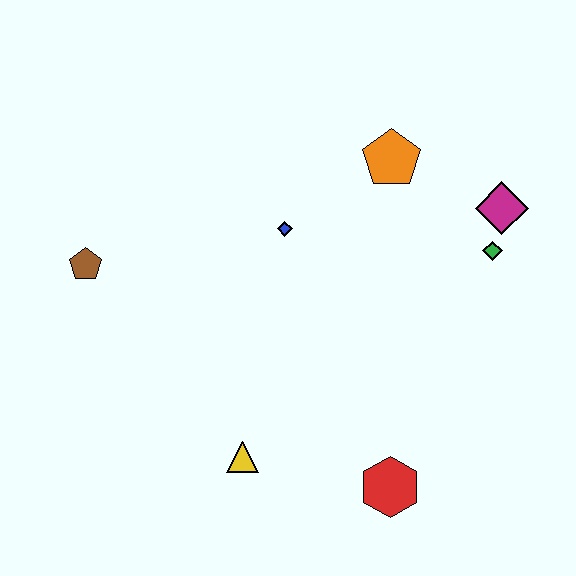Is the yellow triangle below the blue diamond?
Yes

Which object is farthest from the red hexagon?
The brown pentagon is farthest from the red hexagon.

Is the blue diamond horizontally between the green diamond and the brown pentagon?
Yes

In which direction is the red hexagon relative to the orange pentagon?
The red hexagon is below the orange pentagon.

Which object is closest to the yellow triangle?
The red hexagon is closest to the yellow triangle.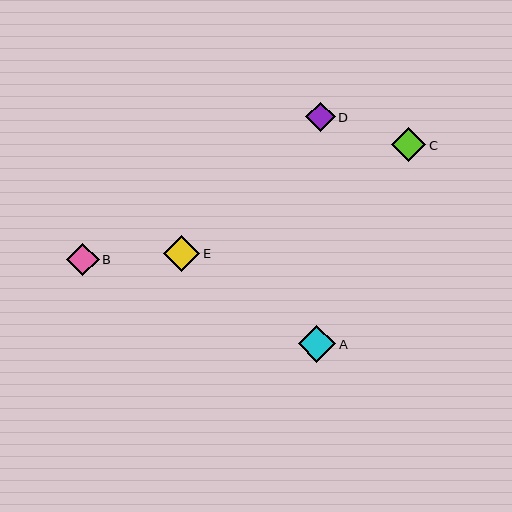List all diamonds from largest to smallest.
From largest to smallest: A, E, C, B, D.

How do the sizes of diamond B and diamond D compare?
Diamond B and diamond D are approximately the same size.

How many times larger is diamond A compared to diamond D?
Diamond A is approximately 1.3 times the size of diamond D.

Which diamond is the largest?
Diamond A is the largest with a size of approximately 38 pixels.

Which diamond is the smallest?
Diamond D is the smallest with a size of approximately 30 pixels.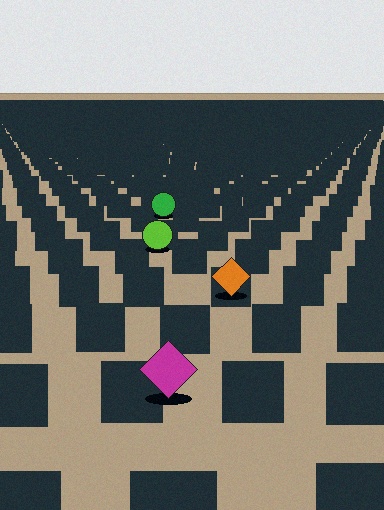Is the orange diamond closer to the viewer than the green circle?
Yes. The orange diamond is closer — you can tell from the texture gradient: the ground texture is coarser near it.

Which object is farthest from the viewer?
The green circle is farthest from the viewer. It appears smaller and the ground texture around it is denser.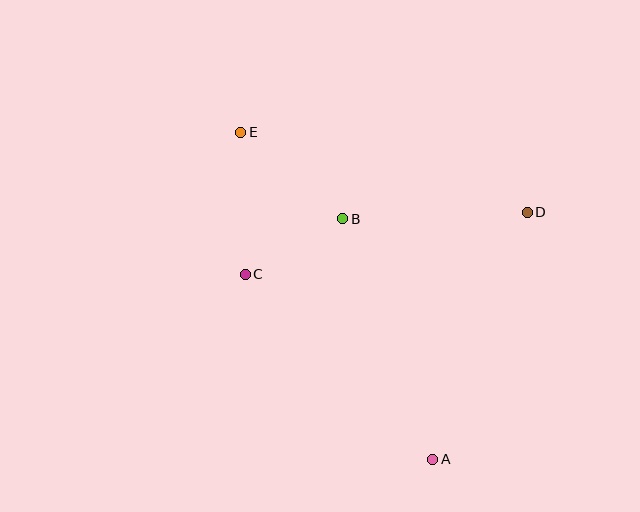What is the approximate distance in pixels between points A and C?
The distance between A and C is approximately 263 pixels.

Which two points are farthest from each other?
Points A and E are farthest from each other.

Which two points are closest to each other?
Points B and C are closest to each other.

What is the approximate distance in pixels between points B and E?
The distance between B and E is approximately 134 pixels.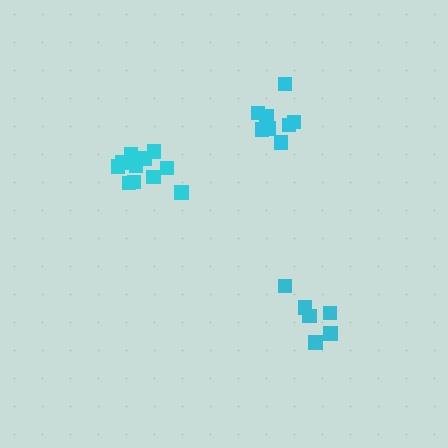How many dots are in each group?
Group 1: 6 dots, Group 2: 11 dots, Group 3: 8 dots (25 total).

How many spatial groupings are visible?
There are 3 spatial groupings.